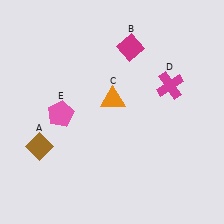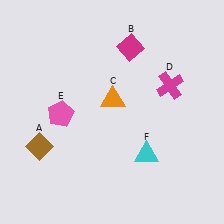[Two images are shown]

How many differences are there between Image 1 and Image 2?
There is 1 difference between the two images.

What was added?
A cyan triangle (F) was added in Image 2.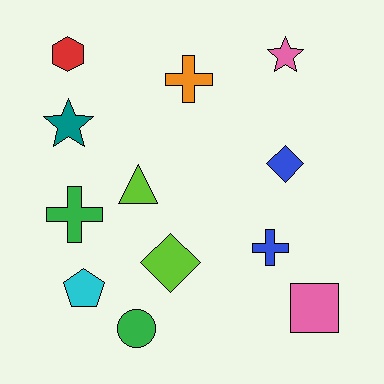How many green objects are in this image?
There are 2 green objects.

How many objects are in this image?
There are 12 objects.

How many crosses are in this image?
There are 3 crosses.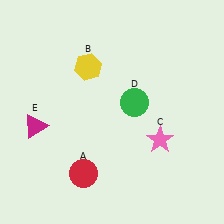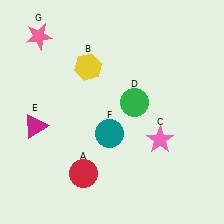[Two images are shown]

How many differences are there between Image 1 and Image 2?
There are 2 differences between the two images.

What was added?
A teal circle (F), a pink star (G) were added in Image 2.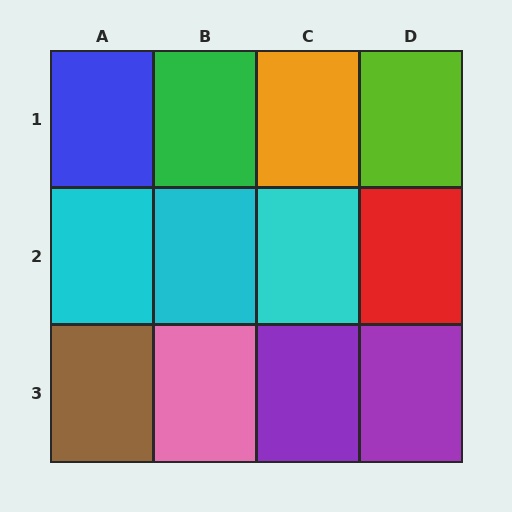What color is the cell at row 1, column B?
Green.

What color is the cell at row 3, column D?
Purple.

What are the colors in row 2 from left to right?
Cyan, cyan, cyan, red.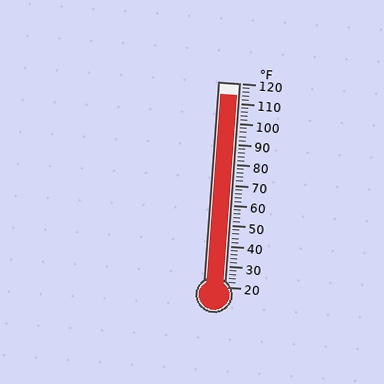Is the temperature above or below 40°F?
The temperature is above 40°F.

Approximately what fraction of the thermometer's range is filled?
The thermometer is filled to approximately 95% of its range.